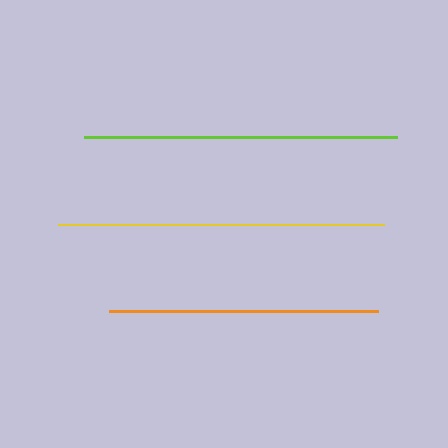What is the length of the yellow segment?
The yellow segment is approximately 326 pixels long.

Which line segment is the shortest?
The orange line is the shortest at approximately 269 pixels.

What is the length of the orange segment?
The orange segment is approximately 269 pixels long.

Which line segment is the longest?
The yellow line is the longest at approximately 326 pixels.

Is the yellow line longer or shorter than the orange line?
The yellow line is longer than the orange line.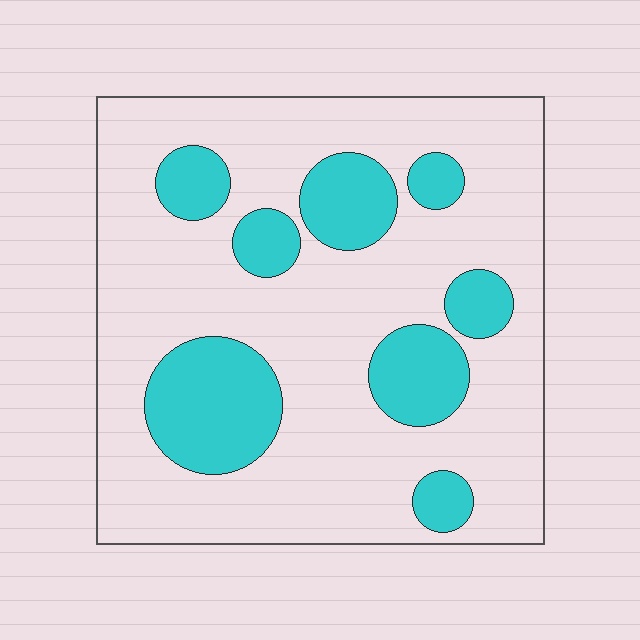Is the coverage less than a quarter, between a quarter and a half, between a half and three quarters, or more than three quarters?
Less than a quarter.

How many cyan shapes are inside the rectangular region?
8.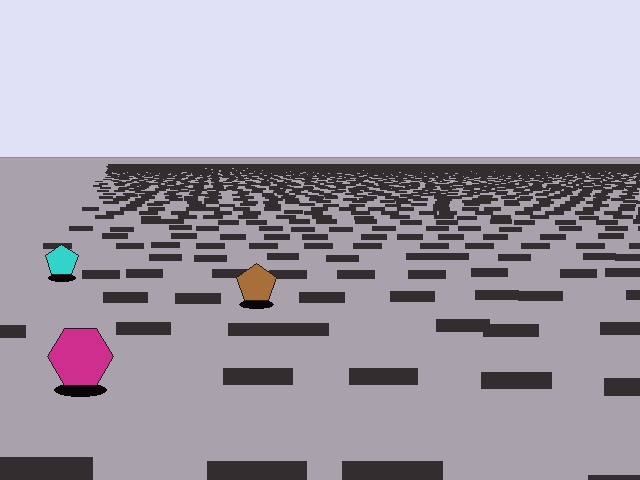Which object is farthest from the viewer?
The cyan pentagon is farthest from the viewer. It appears smaller and the ground texture around it is denser.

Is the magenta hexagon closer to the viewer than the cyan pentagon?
Yes. The magenta hexagon is closer — you can tell from the texture gradient: the ground texture is coarser near it.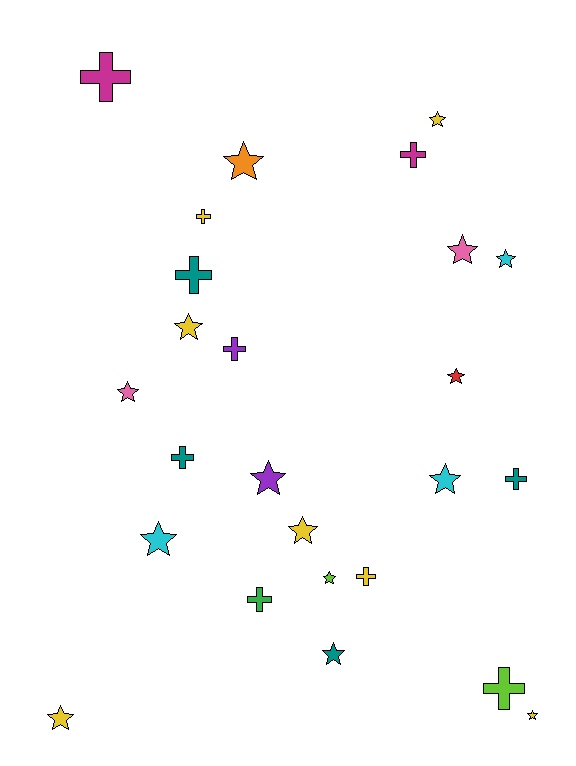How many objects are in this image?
There are 25 objects.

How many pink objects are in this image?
There are 2 pink objects.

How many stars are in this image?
There are 15 stars.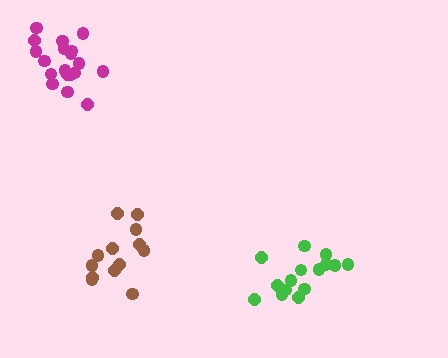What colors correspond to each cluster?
The clusters are colored: green, magenta, brown.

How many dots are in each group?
Group 1: 15 dots, Group 2: 19 dots, Group 3: 13 dots (47 total).